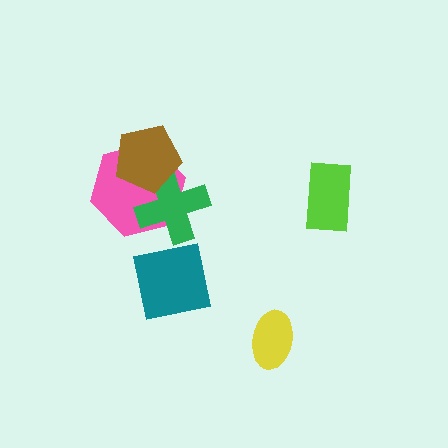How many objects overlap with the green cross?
2 objects overlap with the green cross.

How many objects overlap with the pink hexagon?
2 objects overlap with the pink hexagon.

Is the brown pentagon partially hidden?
No, no other shape covers it.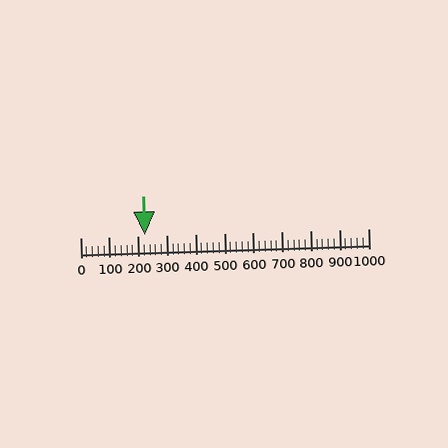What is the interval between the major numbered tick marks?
The major tick marks are spaced 100 units apart.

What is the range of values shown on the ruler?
The ruler shows values from 0 to 1000.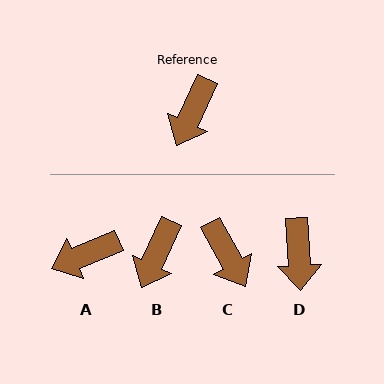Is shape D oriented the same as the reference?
No, it is off by about 28 degrees.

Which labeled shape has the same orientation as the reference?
B.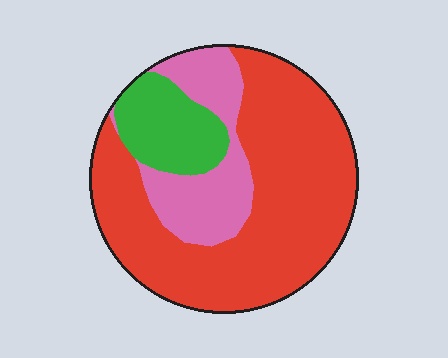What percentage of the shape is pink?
Pink takes up about one fifth (1/5) of the shape.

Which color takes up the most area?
Red, at roughly 65%.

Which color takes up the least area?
Green, at roughly 15%.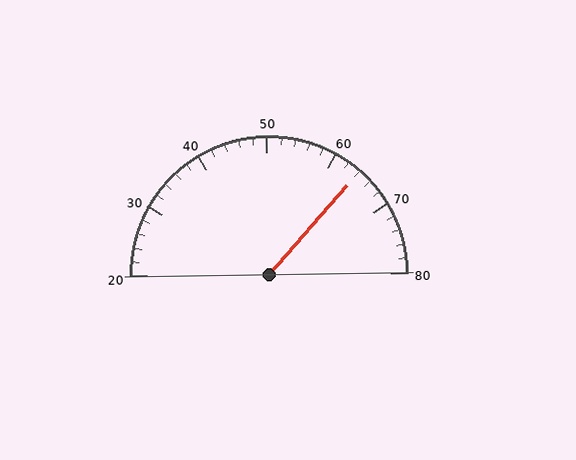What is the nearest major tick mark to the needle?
The nearest major tick mark is 60.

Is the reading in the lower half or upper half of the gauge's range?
The reading is in the upper half of the range (20 to 80).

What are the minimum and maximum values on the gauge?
The gauge ranges from 20 to 80.